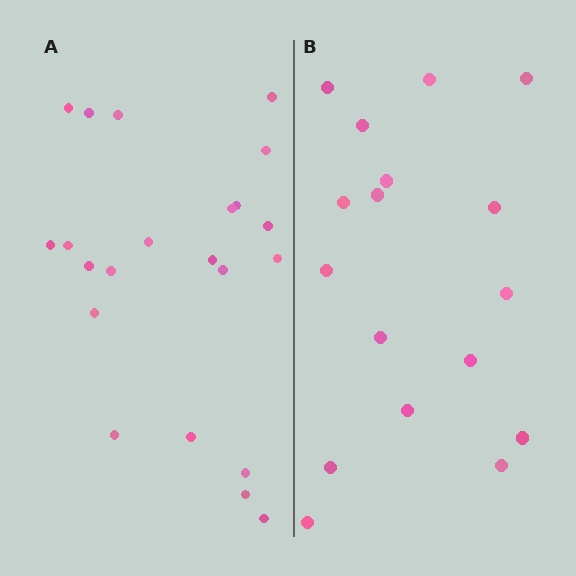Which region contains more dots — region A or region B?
Region A (the left region) has more dots.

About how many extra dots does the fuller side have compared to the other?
Region A has about 5 more dots than region B.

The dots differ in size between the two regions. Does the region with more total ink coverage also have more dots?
No. Region B has more total ink coverage because its dots are larger, but region A actually contains more individual dots. Total area can be misleading — the number of items is what matters here.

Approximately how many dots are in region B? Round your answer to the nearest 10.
About 20 dots. (The exact count is 17, which rounds to 20.)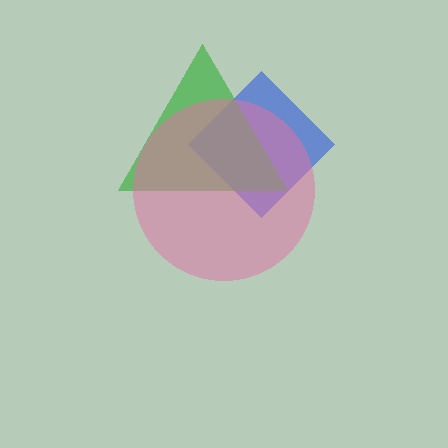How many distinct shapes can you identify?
There are 3 distinct shapes: a blue diamond, a green triangle, a pink circle.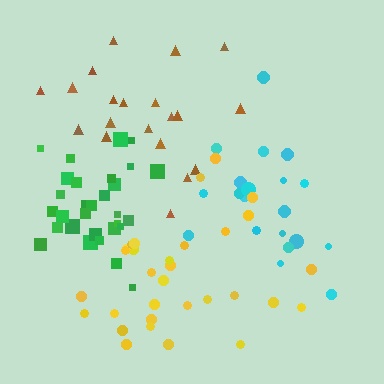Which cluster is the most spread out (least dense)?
Yellow.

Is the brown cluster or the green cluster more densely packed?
Green.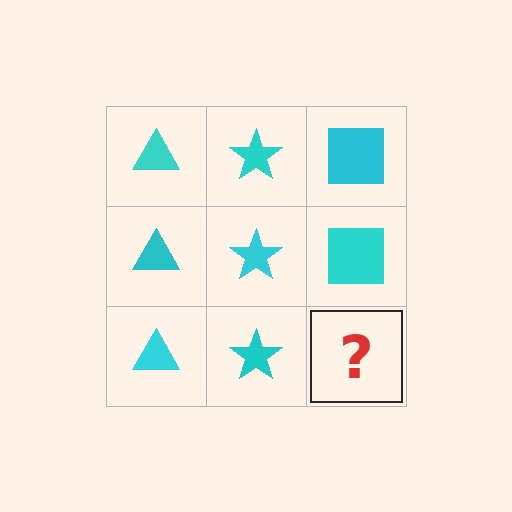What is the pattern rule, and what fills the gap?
The rule is that each column has a consistent shape. The gap should be filled with a cyan square.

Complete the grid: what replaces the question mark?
The question mark should be replaced with a cyan square.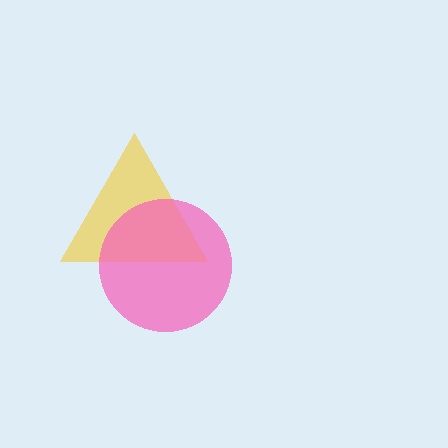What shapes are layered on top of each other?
The layered shapes are: a yellow triangle, a pink circle.